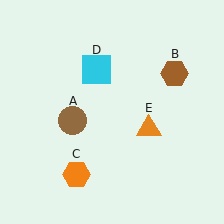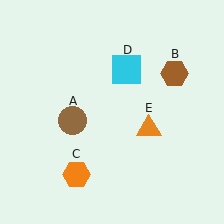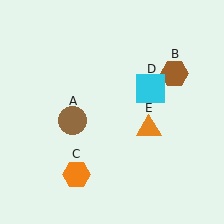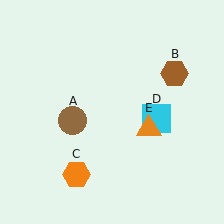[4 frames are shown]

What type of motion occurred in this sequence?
The cyan square (object D) rotated clockwise around the center of the scene.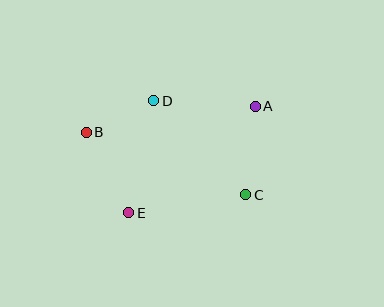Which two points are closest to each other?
Points B and D are closest to each other.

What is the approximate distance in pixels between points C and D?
The distance between C and D is approximately 131 pixels.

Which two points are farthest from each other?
Points B and C are farthest from each other.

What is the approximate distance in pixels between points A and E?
The distance between A and E is approximately 165 pixels.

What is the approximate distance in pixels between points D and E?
The distance between D and E is approximately 115 pixels.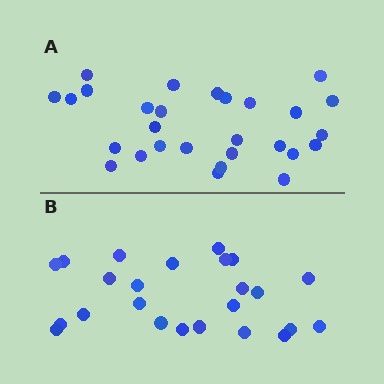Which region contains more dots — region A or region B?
Region A (the top region) has more dots.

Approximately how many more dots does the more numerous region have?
Region A has about 4 more dots than region B.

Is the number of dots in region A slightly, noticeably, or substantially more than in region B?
Region A has only slightly more — the two regions are fairly close. The ratio is roughly 1.2 to 1.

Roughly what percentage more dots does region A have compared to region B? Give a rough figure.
About 15% more.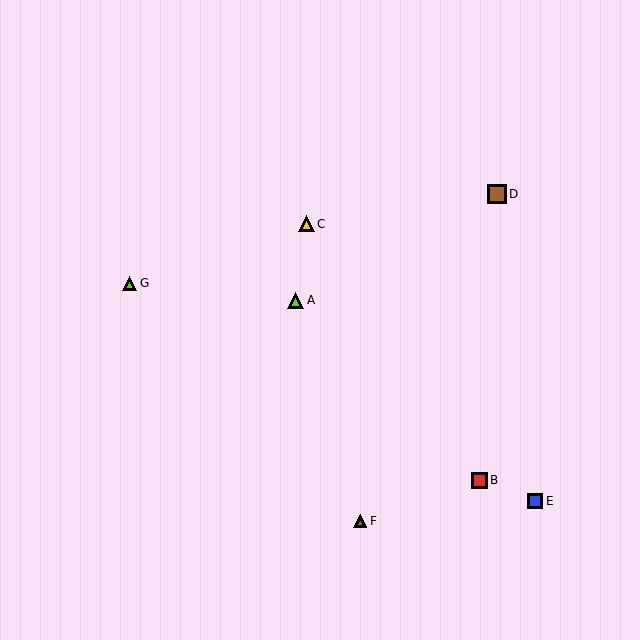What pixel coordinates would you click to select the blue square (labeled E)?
Click at (535, 501) to select the blue square E.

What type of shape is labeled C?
Shape C is a yellow triangle.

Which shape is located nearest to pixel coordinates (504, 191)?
The brown square (labeled D) at (497, 194) is nearest to that location.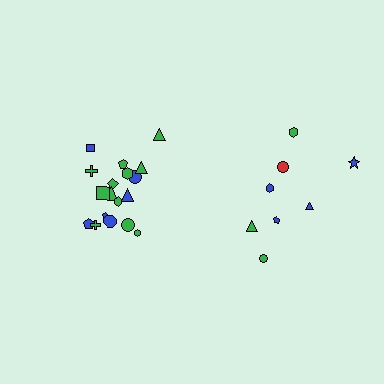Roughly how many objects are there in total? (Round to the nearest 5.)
Roughly 25 objects in total.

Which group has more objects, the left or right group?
The left group.